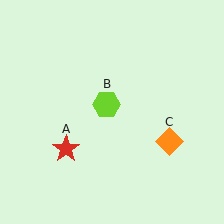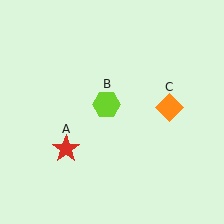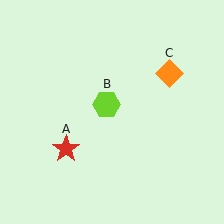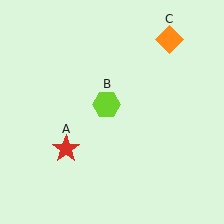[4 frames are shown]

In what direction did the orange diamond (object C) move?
The orange diamond (object C) moved up.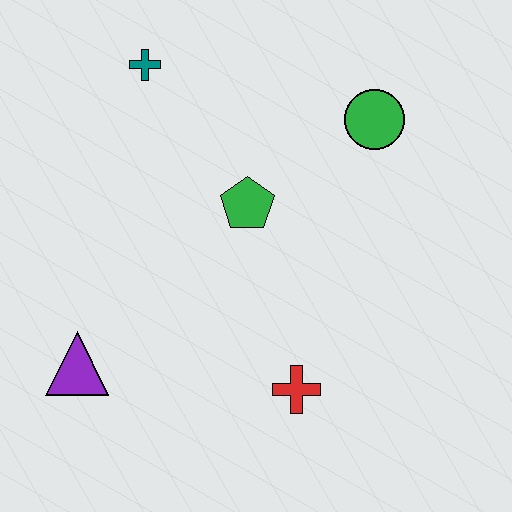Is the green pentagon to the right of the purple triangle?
Yes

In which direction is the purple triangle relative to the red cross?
The purple triangle is to the left of the red cross.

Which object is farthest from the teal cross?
The red cross is farthest from the teal cross.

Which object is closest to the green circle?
The green pentagon is closest to the green circle.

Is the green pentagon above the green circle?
No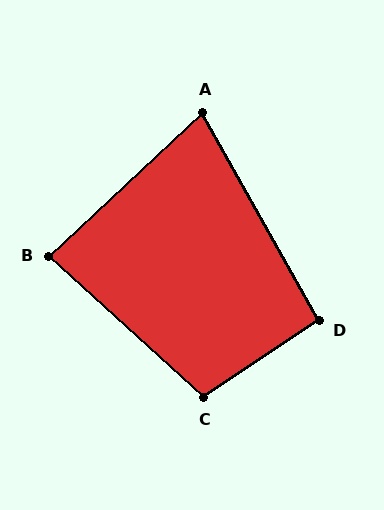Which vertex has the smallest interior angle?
A, at approximately 76 degrees.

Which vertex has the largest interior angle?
C, at approximately 104 degrees.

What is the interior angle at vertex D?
Approximately 94 degrees (approximately right).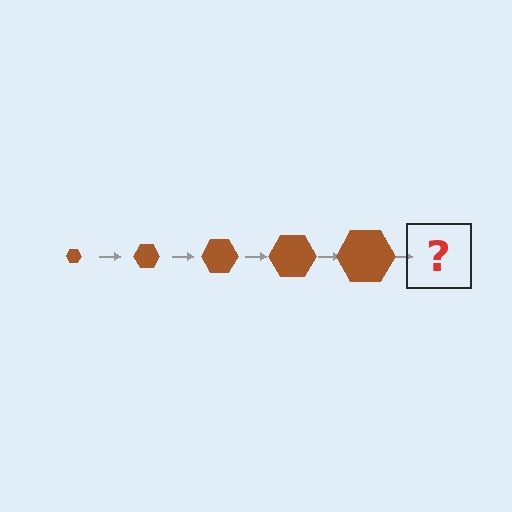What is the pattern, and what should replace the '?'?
The pattern is that the hexagon gets progressively larger each step. The '?' should be a brown hexagon, larger than the previous one.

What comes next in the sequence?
The next element should be a brown hexagon, larger than the previous one.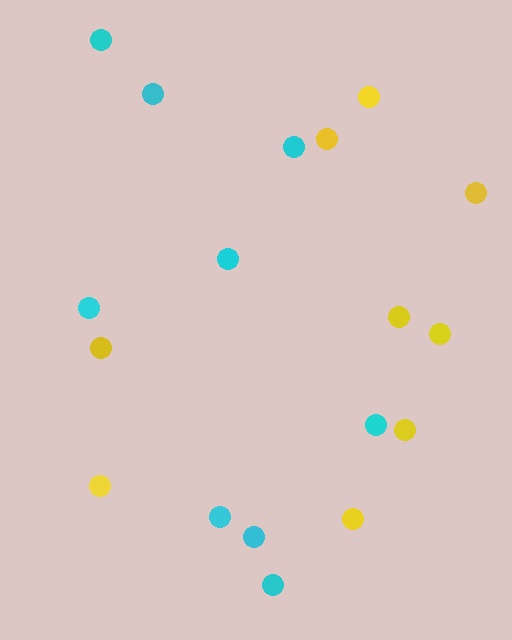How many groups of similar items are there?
There are 2 groups: one group of cyan circles (9) and one group of yellow circles (9).